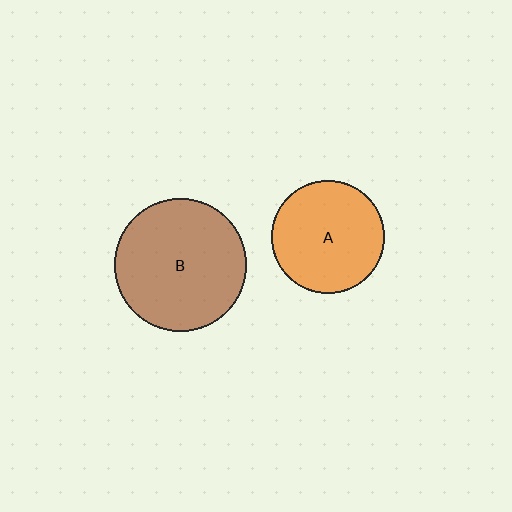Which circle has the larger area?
Circle B (brown).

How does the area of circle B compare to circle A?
Approximately 1.4 times.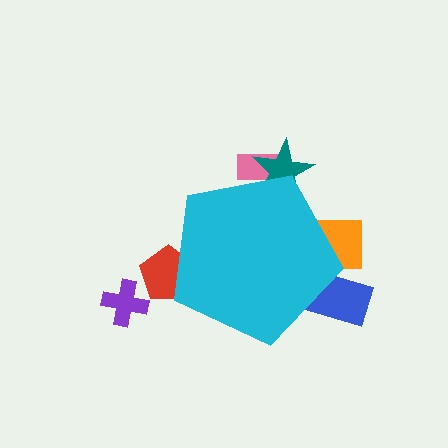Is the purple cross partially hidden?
No, the purple cross is fully visible.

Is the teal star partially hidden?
Yes, the teal star is partially hidden behind the cyan pentagon.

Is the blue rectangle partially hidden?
Yes, the blue rectangle is partially hidden behind the cyan pentagon.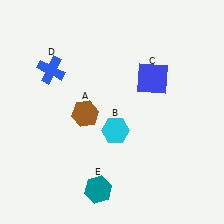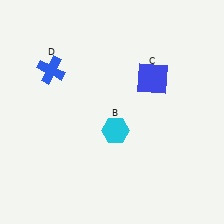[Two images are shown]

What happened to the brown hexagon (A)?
The brown hexagon (A) was removed in Image 2. It was in the bottom-left area of Image 1.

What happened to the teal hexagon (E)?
The teal hexagon (E) was removed in Image 2. It was in the bottom-left area of Image 1.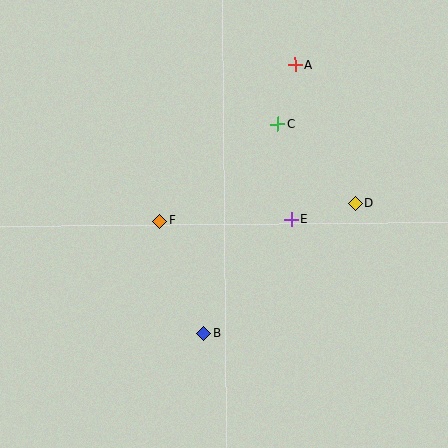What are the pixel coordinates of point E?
Point E is at (291, 219).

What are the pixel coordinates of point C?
Point C is at (278, 124).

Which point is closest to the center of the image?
Point F at (160, 221) is closest to the center.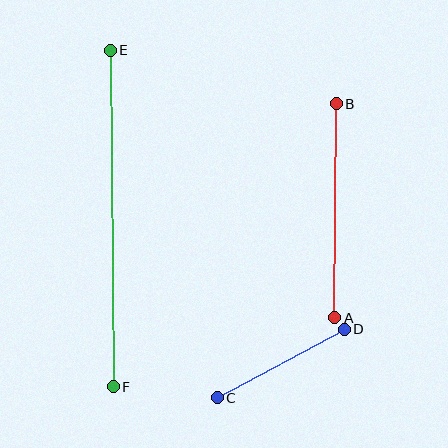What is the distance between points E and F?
The distance is approximately 336 pixels.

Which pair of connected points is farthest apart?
Points E and F are farthest apart.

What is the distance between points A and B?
The distance is approximately 214 pixels.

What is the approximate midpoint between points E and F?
The midpoint is at approximately (112, 219) pixels.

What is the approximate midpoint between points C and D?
The midpoint is at approximately (281, 364) pixels.